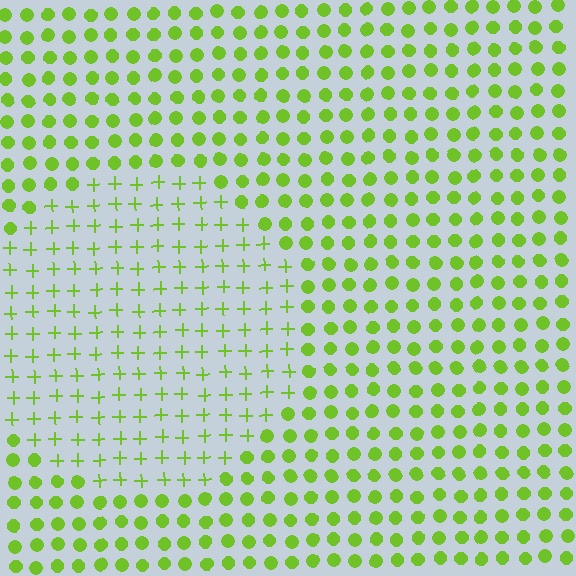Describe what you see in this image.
The image is filled with small lime elements arranged in a uniform grid. A circle-shaped region contains plus signs, while the surrounding area contains circles. The boundary is defined purely by the change in element shape.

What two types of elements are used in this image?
The image uses plus signs inside the circle region and circles outside it.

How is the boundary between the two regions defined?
The boundary is defined by a change in element shape: plus signs inside vs. circles outside. All elements share the same color and spacing.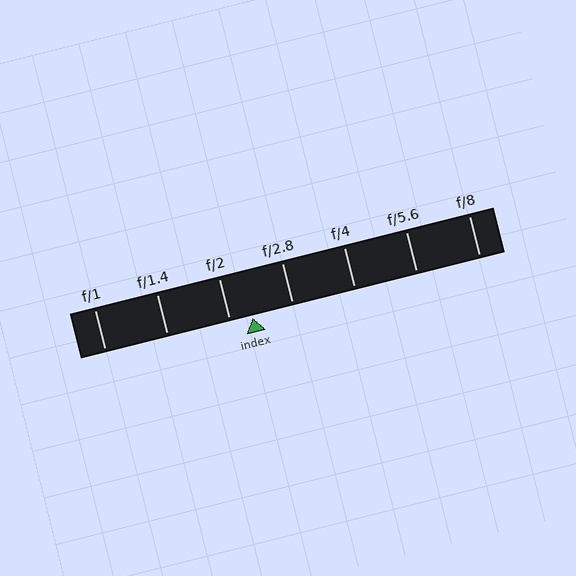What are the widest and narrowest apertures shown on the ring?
The widest aperture shown is f/1 and the narrowest is f/8.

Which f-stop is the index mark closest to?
The index mark is closest to f/2.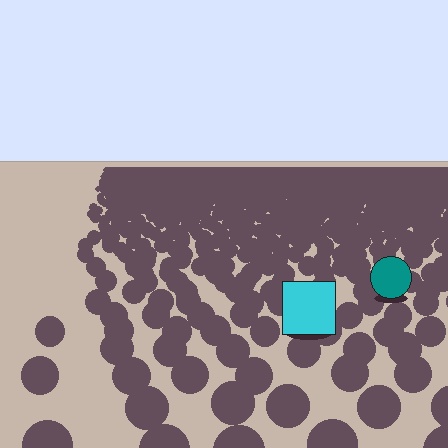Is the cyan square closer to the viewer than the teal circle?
Yes. The cyan square is closer — you can tell from the texture gradient: the ground texture is coarser near it.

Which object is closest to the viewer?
The cyan square is closest. The texture marks near it are larger and more spread out.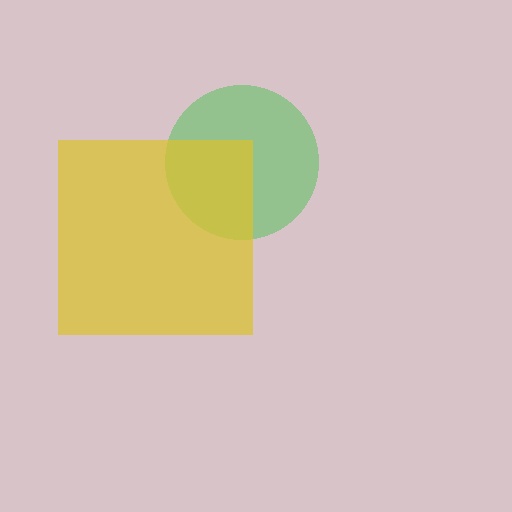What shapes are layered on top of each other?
The layered shapes are: a green circle, a yellow square.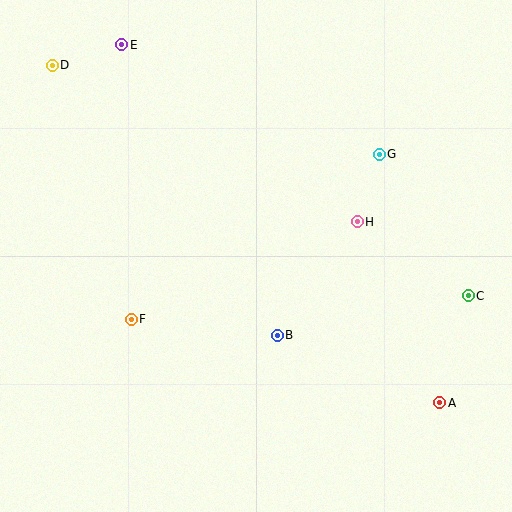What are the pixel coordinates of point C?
Point C is at (468, 296).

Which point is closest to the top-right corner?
Point G is closest to the top-right corner.